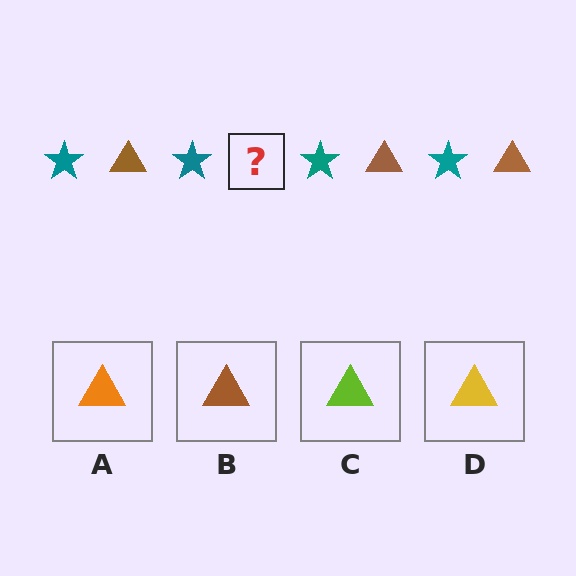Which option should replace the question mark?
Option B.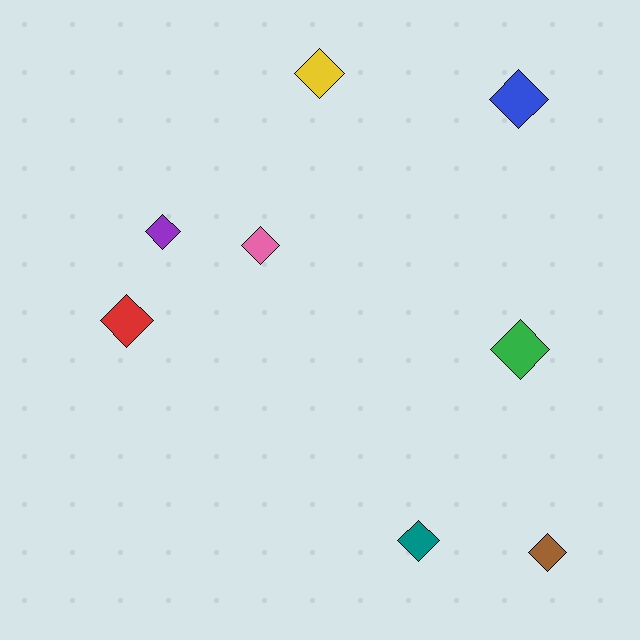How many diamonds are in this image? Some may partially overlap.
There are 8 diamonds.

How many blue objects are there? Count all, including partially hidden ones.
There is 1 blue object.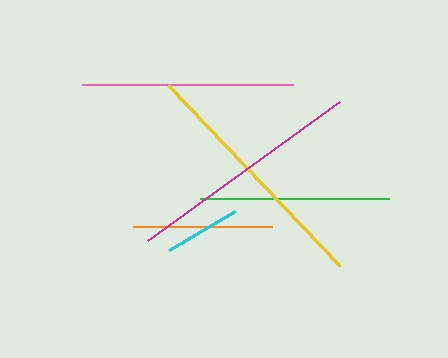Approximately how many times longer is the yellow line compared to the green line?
The yellow line is approximately 1.3 times the length of the green line.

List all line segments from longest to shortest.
From longest to shortest: yellow, magenta, pink, green, orange, cyan.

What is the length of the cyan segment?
The cyan segment is approximately 76 pixels long.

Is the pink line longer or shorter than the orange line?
The pink line is longer than the orange line.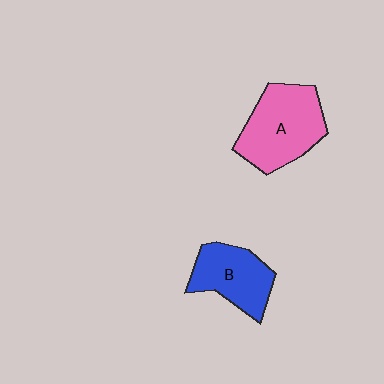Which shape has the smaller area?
Shape B (blue).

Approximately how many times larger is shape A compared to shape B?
Approximately 1.3 times.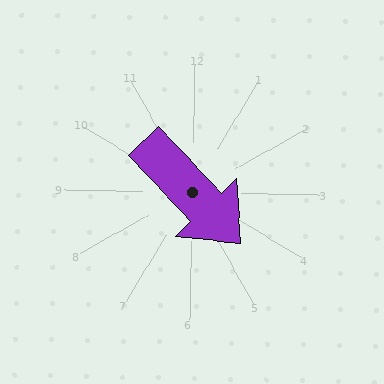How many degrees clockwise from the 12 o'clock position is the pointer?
Approximately 135 degrees.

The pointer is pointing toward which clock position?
Roughly 5 o'clock.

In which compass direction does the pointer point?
Southeast.